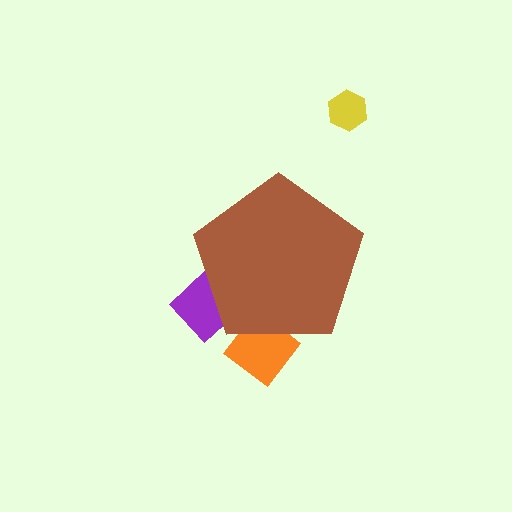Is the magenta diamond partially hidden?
Yes, the magenta diamond is partially hidden behind the brown pentagon.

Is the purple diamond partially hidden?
Yes, the purple diamond is partially hidden behind the brown pentagon.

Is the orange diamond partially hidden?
Yes, the orange diamond is partially hidden behind the brown pentagon.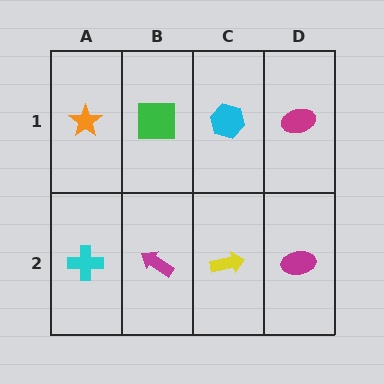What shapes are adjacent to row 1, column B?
A magenta arrow (row 2, column B), an orange star (row 1, column A), a cyan hexagon (row 1, column C).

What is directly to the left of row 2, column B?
A cyan cross.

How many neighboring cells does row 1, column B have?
3.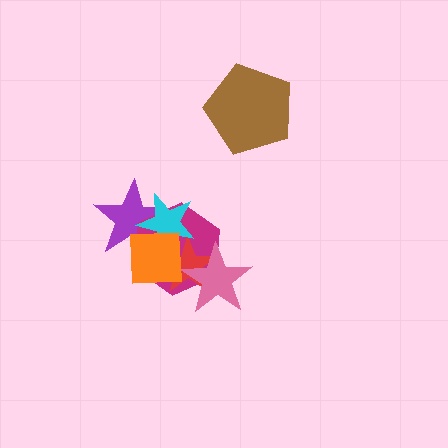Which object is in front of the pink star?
The orange square is in front of the pink star.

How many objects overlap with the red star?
4 objects overlap with the red star.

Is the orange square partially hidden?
No, no other shape covers it.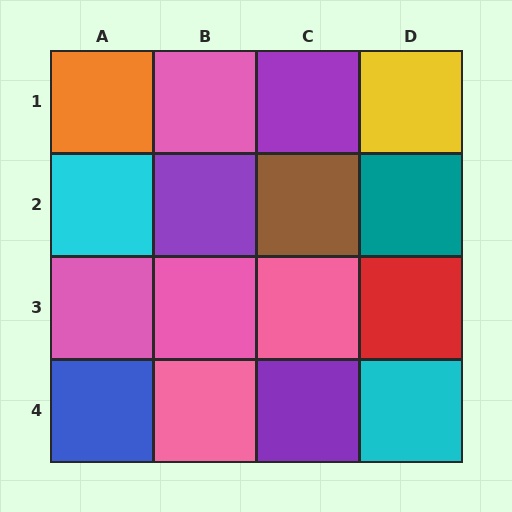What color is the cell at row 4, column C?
Purple.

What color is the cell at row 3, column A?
Pink.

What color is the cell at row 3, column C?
Pink.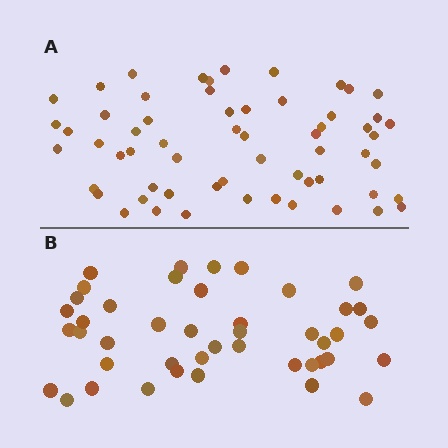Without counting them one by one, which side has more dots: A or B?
Region A (the top region) has more dots.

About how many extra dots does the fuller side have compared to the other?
Region A has approximately 15 more dots than region B.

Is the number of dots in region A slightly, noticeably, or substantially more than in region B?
Region A has noticeably more, but not dramatically so. The ratio is roughly 1.4 to 1.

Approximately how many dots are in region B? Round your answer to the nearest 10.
About 40 dots. (The exact count is 44, which rounds to 40.)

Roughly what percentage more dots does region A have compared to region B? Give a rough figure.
About 35% more.